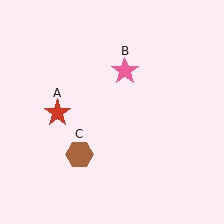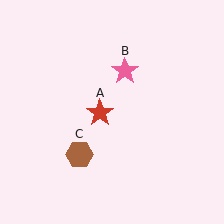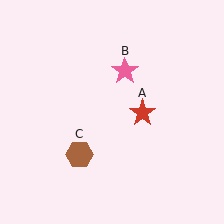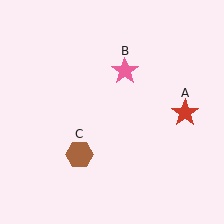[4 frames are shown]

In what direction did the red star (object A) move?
The red star (object A) moved right.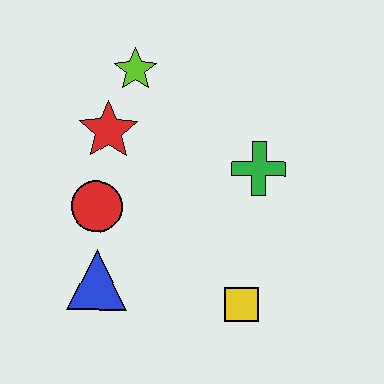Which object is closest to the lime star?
The red star is closest to the lime star.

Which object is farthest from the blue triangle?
The lime star is farthest from the blue triangle.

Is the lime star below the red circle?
No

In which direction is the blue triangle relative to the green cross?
The blue triangle is to the left of the green cross.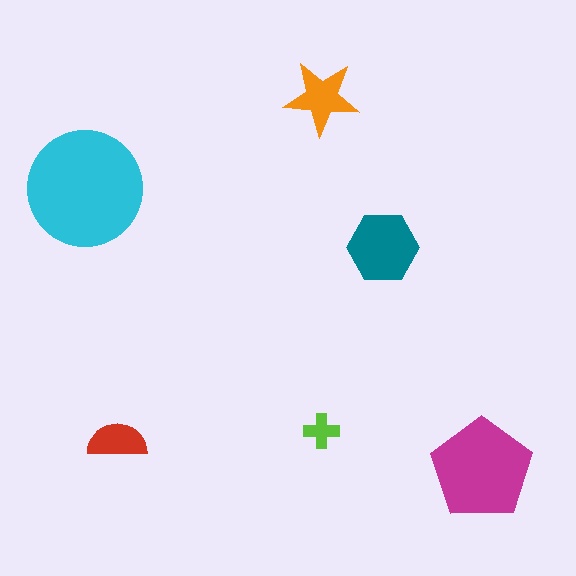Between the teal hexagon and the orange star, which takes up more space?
The teal hexagon.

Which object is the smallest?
The lime cross.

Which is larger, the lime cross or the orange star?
The orange star.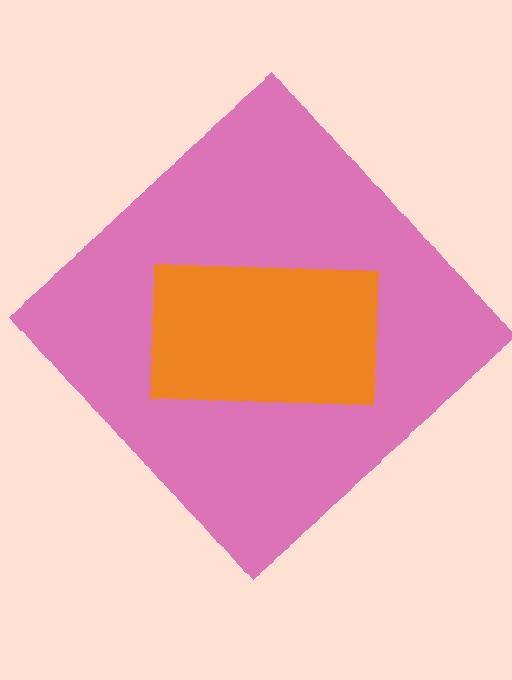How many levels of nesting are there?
2.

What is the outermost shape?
The pink diamond.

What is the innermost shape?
The orange rectangle.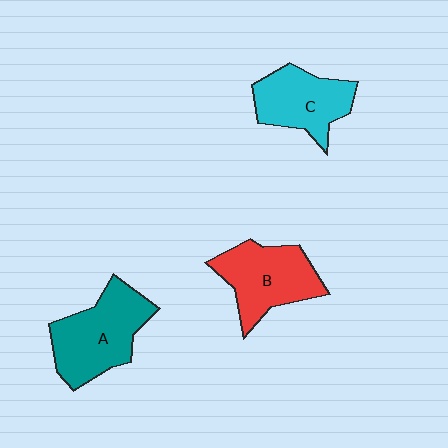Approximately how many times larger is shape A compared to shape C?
Approximately 1.2 times.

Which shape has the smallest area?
Shape C (cyan).